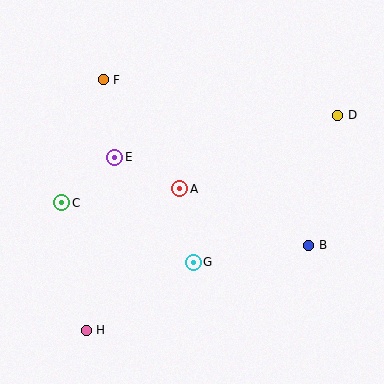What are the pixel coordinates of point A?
Point A is at (180, 189).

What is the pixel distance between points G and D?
The distance between G and D is 207 pixels.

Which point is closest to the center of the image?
Point A at (180, 189) is closest to the center.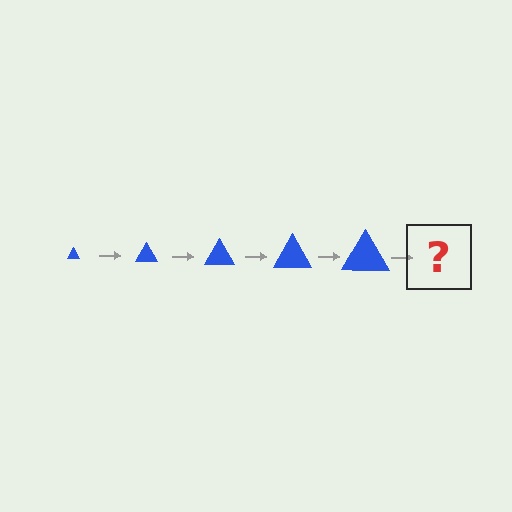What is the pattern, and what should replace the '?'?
The pattern is that the triangle gets progressively larger each step. The '?' should be a blue triangle, larger than the previous one.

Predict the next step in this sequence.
The next step is a blue triangle, larger than the previous one.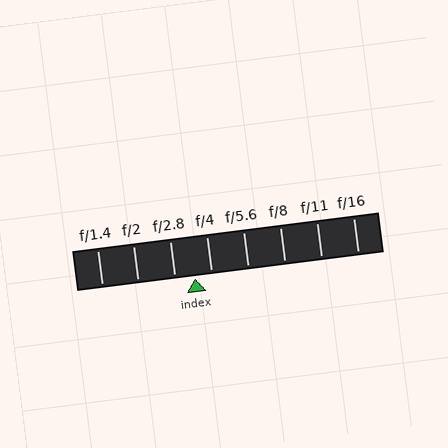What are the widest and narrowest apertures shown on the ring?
The widest aperture shown is f/1.4 and the narrowest is f/16.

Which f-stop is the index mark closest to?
The index mark is closest to f/4.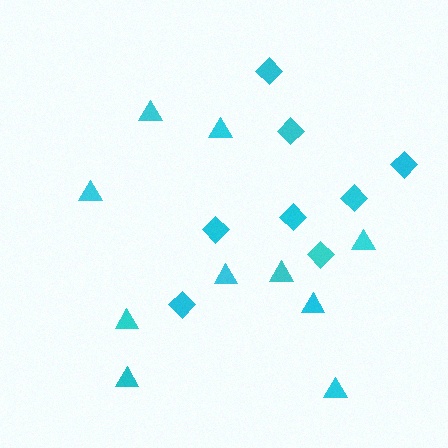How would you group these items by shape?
There are 2 groups: one group of triangles (10) and one group of diamonds (8).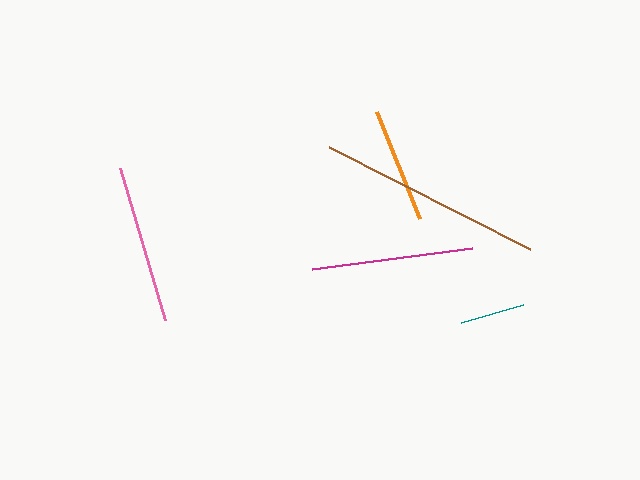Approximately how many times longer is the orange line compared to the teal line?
The orange line is approximately 1.8 times the length of the teal line.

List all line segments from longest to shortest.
From longest to shortest: brown, magenta, pink, orange, teal.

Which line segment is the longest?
The brown line is the longest at approximately 225 pixels.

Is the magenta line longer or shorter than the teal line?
The magenta line is longer than the teal line.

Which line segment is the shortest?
The teal line is the shortest at approximately 64 pixels.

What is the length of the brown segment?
The brown segment is approximately 225 pixels long.